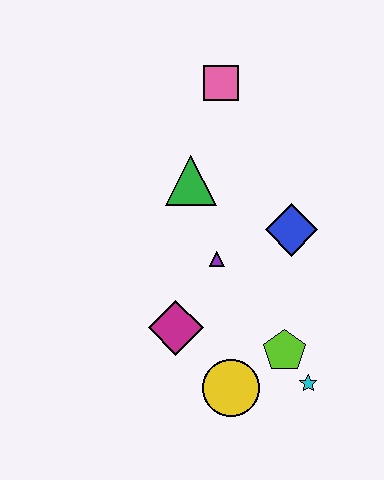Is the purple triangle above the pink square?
No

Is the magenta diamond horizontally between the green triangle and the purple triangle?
No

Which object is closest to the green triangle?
The purple triangle is closest to the green triangle.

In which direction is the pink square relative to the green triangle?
The pink square is above the green triangle.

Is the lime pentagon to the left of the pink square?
No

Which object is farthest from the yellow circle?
The pink square is farthest from the yellow circle.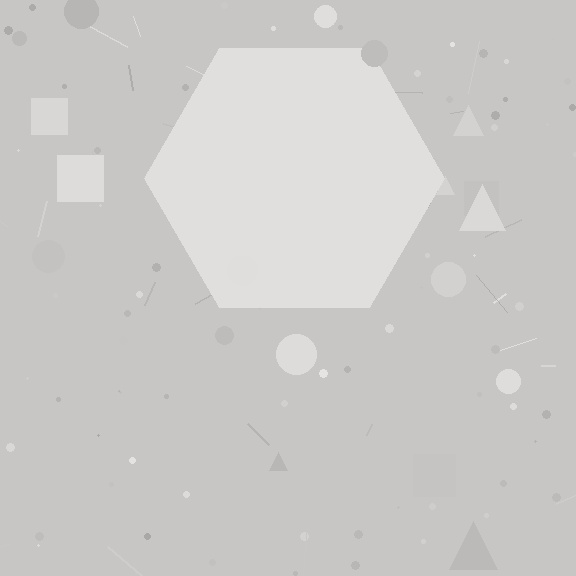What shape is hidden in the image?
A hexagon is hidden in the image.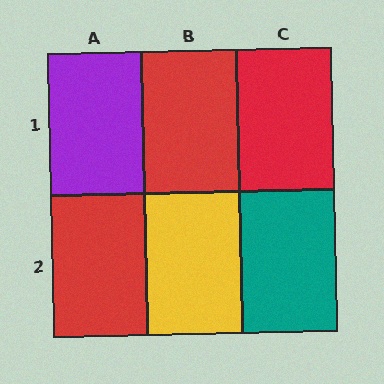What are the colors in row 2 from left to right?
Red, yellow, teal.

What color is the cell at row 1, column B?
Red.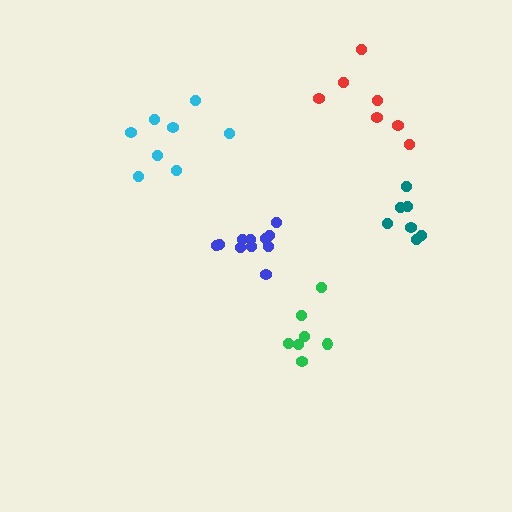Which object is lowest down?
The green cluster is bottommost.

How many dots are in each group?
Group 1: 11 dots, Group 2: 7 dots, Group 3: 7 dots, Group 4: 7 dots, Group 5: 8 dots (40 total).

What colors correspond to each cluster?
The clusters are colored: blue, green, teal, red, cyan.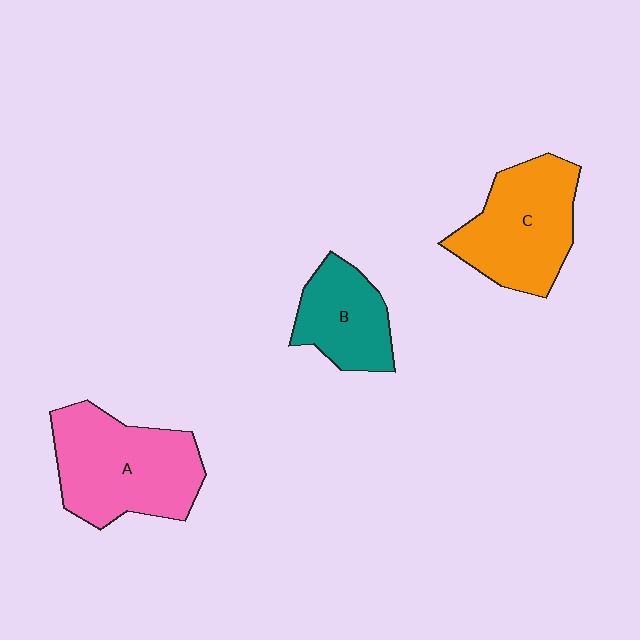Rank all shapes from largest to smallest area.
From largest to smallest: A (pink), C (orange), B (teal).